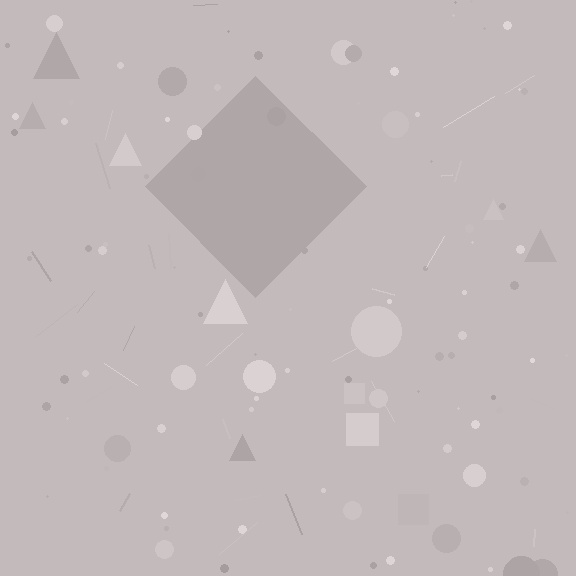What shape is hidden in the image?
A diamond is hidden in the image.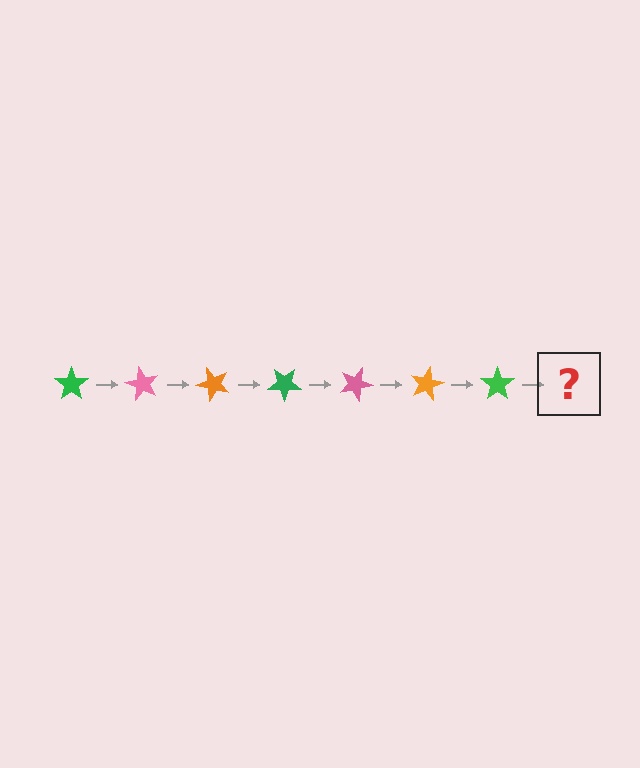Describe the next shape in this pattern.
It should be a pink star, rotated 420 degrees from the start.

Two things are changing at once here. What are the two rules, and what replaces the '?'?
The two rules are that it rotates 60 degrees each step and the color cycles through green, pink, and orange. The '?' should be a pink star, rotated 420 degrees from the start.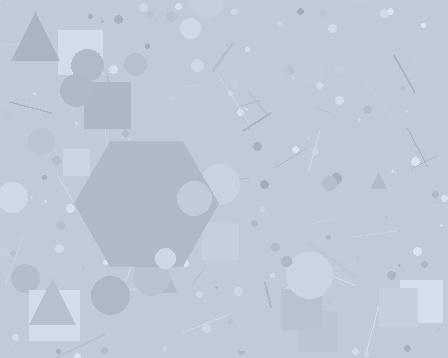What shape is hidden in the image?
A hexagon is hidden in the image.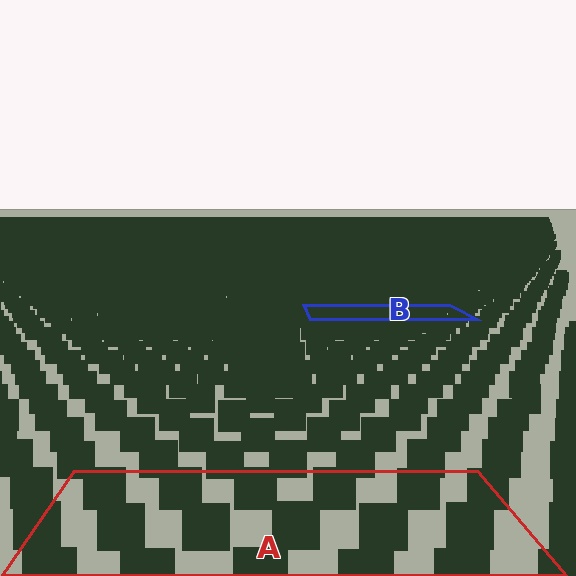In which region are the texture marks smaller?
The texture marks are smaller in region B, because it is farther away.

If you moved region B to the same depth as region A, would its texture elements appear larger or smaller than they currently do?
They would appear larger. At a closer depth, the same texture elements are projected at a bigger on-screen size.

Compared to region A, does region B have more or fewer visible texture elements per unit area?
Region B has more texture elements per unit area — they are packed more densely because it is farther away.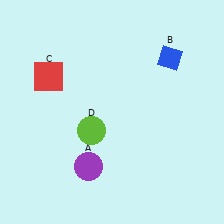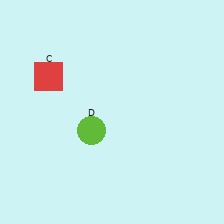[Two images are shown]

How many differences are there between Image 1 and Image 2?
There are 2 differences between the two images.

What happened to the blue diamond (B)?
The blue diamond (B) was removed in Image 2. It was in the top-right area of Image 1.